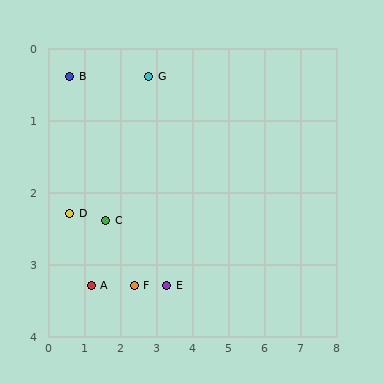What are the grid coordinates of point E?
Point E is at approximately (3.3, 3.3).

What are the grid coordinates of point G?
Point G is at approximately (2.8, 0.4).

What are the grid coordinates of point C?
Point C is at approximately (1.6, 2.4).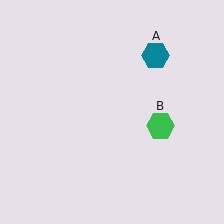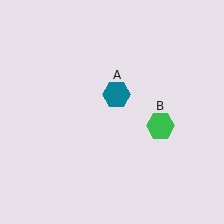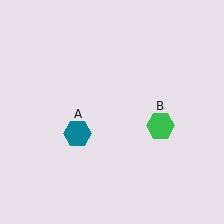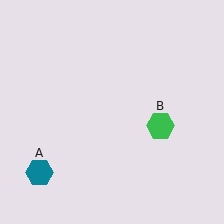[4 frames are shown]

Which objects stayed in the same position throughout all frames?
Green hexagon (object B) remained stationary.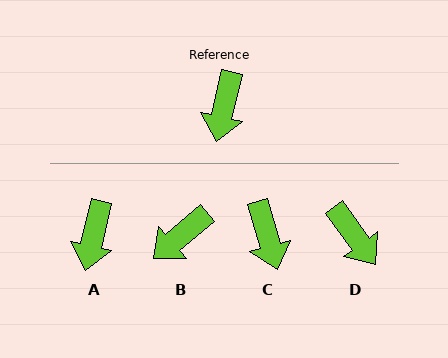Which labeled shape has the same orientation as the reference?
A.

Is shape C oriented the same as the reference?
No, it is off by about 29 degrees.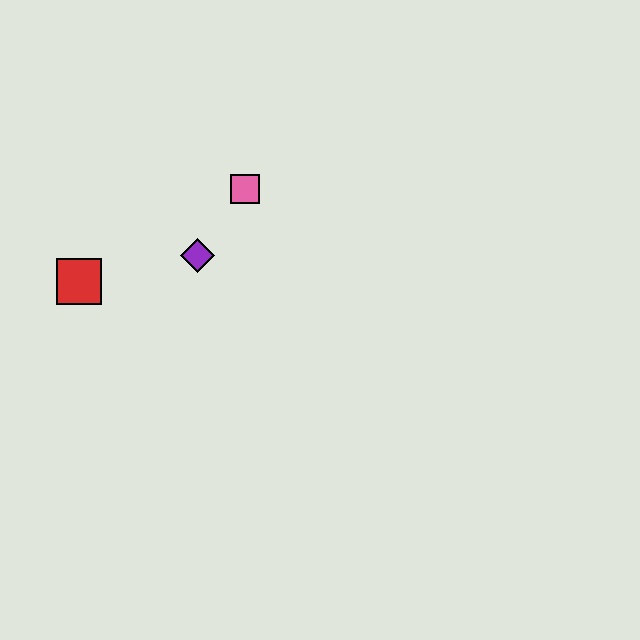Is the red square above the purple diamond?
No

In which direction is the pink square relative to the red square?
The pink square is to the right of the red square.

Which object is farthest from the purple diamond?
The red square is farthest from the purple diamond.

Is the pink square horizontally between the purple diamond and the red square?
No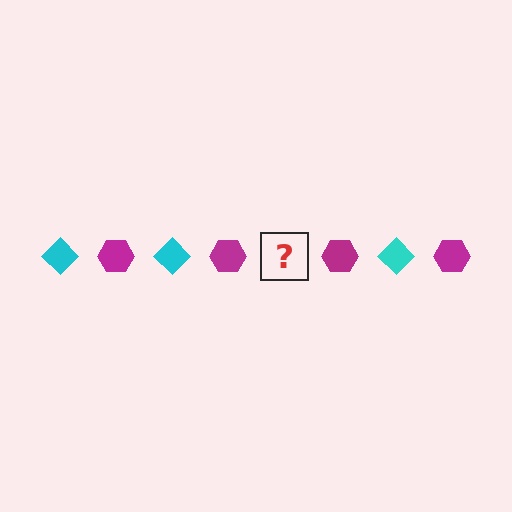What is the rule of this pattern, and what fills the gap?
The rule is that the pattern alternates between cyan diamond and magenta hexagon. The gap should be filled with a cyan diamond.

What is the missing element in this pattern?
The missing element is a cyan diamond.